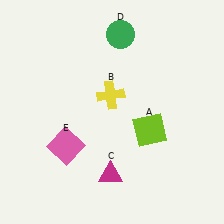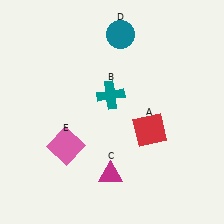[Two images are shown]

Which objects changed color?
A changed from lime to red. B changed from yellow to teal. D changed from green to teal.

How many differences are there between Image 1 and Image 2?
There are 3 differences between the two images.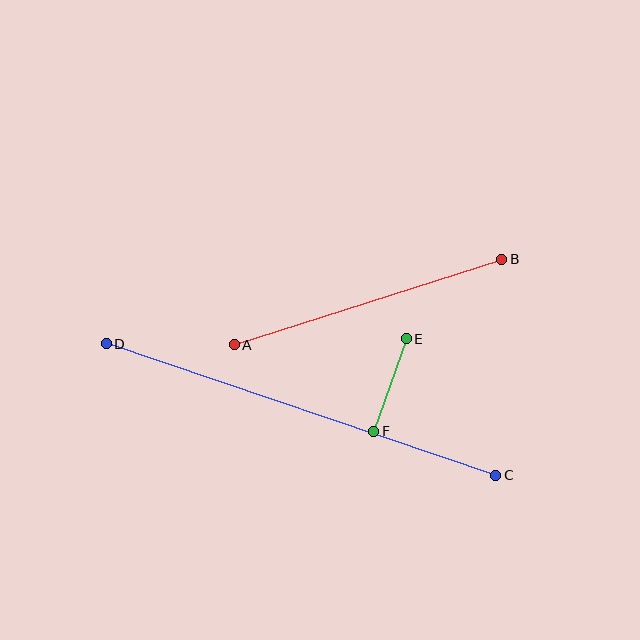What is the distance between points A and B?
The distance is approximately 281 pixels.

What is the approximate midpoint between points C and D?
The midpoint is at approximately (301, 409) pixels.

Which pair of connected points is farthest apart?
Points C and D are farthest apart.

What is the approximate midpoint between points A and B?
The midpoint is at approximately (368, 302) pixels.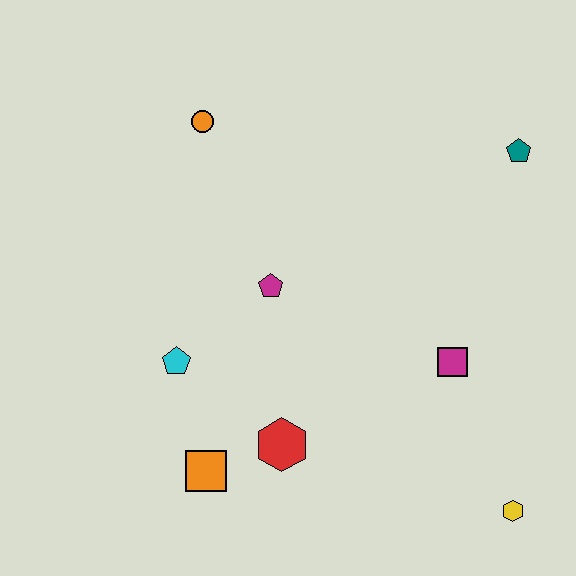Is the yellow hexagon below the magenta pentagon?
Yes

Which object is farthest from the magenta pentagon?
The yellow hexagon is farthest from the magenta pentagon.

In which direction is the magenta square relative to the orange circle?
The magenta square is to the right of the orange circle.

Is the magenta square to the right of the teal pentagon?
No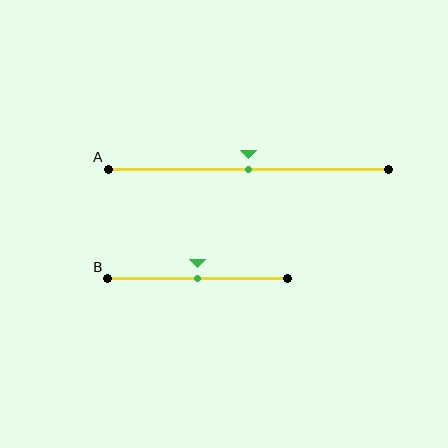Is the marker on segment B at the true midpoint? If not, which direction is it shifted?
Yes, the marker on segment B is at the true midpoint.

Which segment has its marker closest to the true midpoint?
Segment A has its marker closest to the true midpoint.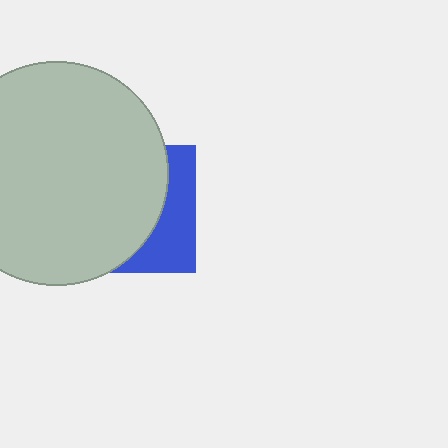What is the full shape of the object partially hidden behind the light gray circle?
The partially hidden object is a blue square.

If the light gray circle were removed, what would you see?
You would see the complete blue square.